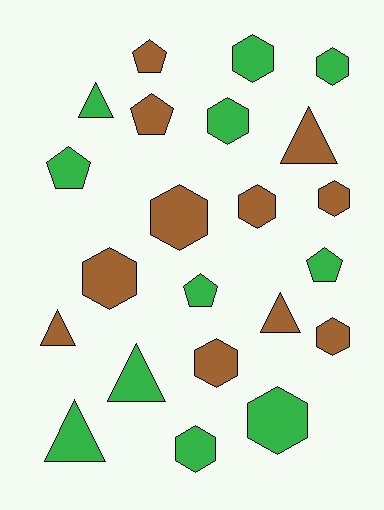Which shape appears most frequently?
Hexagon, with 11 objects.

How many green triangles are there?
There are 3 green triangles.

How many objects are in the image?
There are 22 objects.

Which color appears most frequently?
Green, with 11 objects.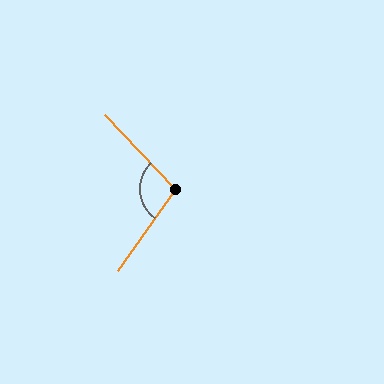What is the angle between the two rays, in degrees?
Approximately 101 degrees.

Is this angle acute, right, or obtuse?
It is obtuse.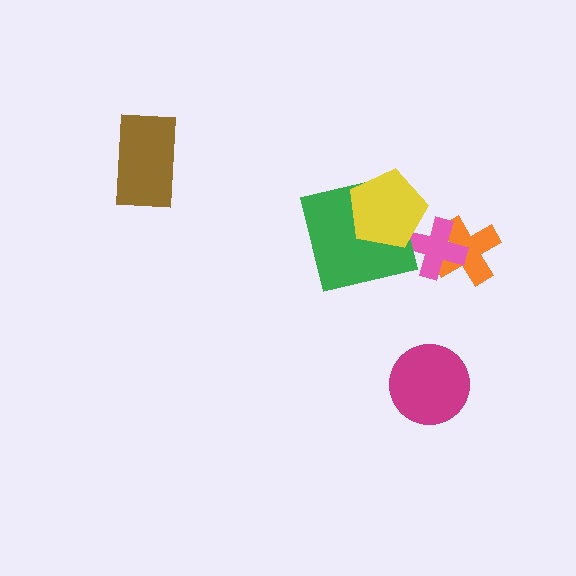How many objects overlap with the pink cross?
2 objects overlap with the pink cross.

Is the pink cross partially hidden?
Yes, it is partially covered by another shape.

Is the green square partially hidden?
Yes, it is partially covered by another shape.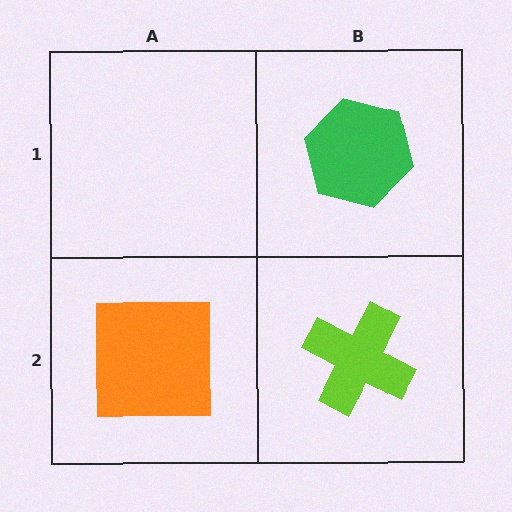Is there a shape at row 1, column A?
No, that cell is empty.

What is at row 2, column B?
A lime cross.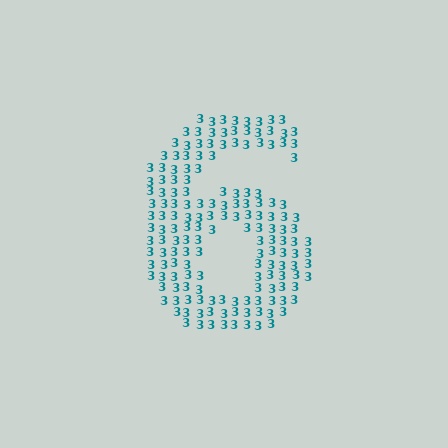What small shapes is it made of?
It is made of small digit 3's.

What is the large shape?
The large shape is the digit 6.